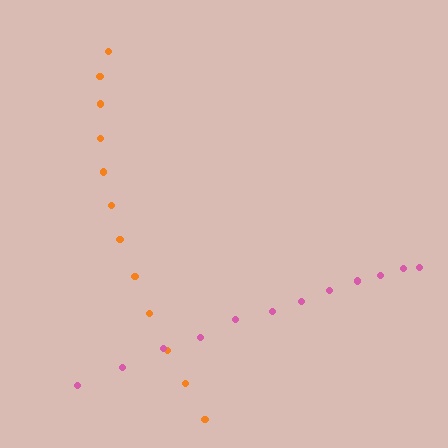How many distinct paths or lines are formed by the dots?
There are 2 distinct paths.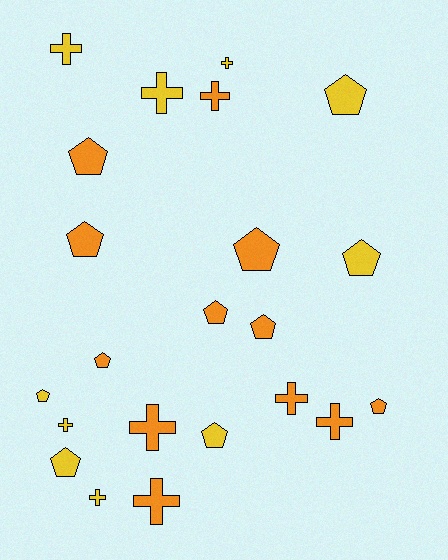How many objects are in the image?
There are 22 objects.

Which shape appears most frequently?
Pentagon, with 12 objects.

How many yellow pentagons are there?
There are 5 yellow pentagons.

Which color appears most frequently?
Orange, with 12 objects.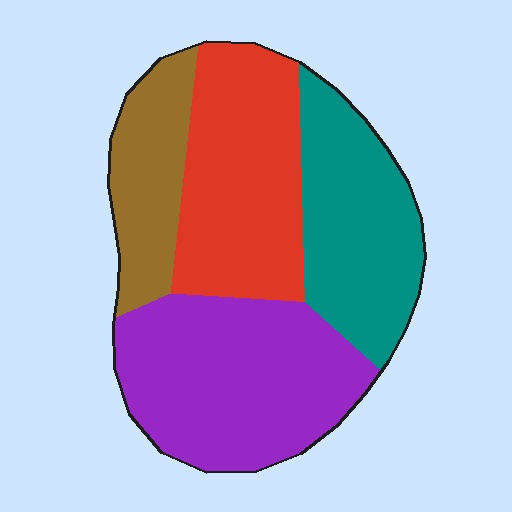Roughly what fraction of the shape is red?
Red covers 28% of the shape.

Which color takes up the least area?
Brown, at roughly 15%.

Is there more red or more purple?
Purple.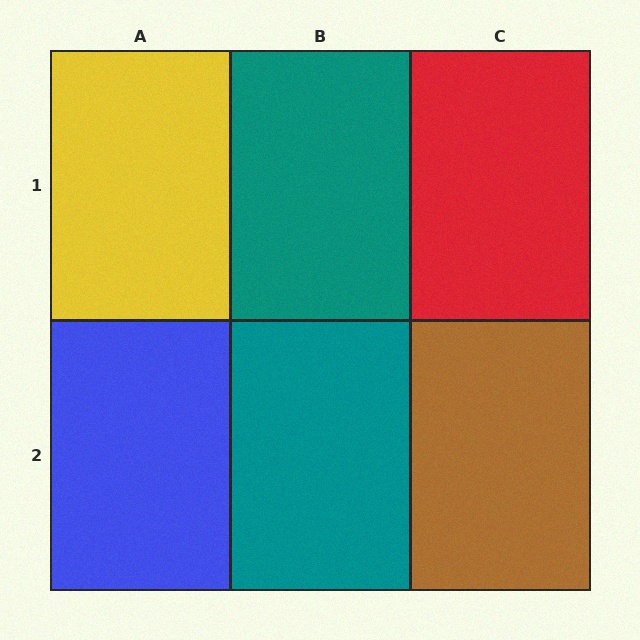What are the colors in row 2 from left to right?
Blue, teal, brown.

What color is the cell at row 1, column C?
Red.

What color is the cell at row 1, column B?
Teal.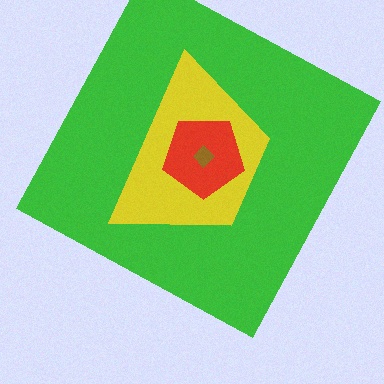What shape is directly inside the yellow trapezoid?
The red pentagon.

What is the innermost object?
The brown diamond.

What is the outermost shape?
The green square.